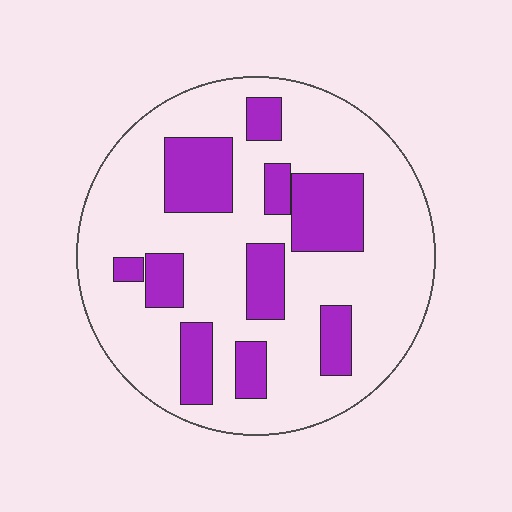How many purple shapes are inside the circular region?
10.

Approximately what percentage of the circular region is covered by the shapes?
Approximately 25%.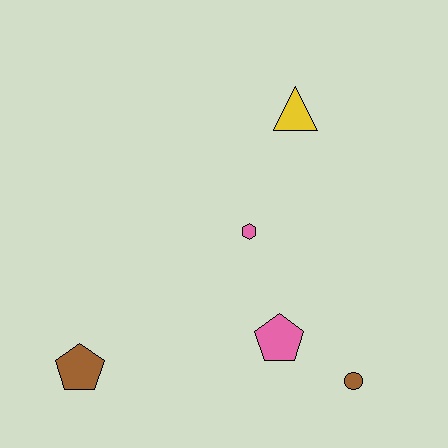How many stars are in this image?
There are no stars.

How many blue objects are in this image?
There are no blue objects.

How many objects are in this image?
There are 5 objects.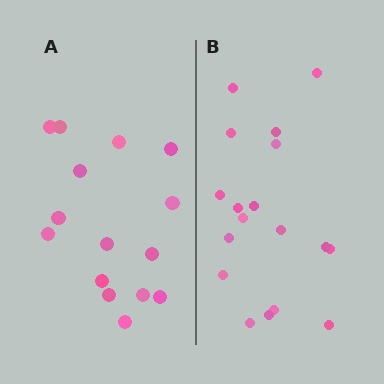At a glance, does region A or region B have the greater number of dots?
Region B (the right region) has more dots.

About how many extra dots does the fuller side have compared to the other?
Region B has just a few more — roughly 2 or 3 more dots than region A.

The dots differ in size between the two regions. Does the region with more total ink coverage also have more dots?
No. Region A has more total ink coverage because its dots are larger, but region B actually contains more individual dots. Total area can be misleading — the number of items is what matters here.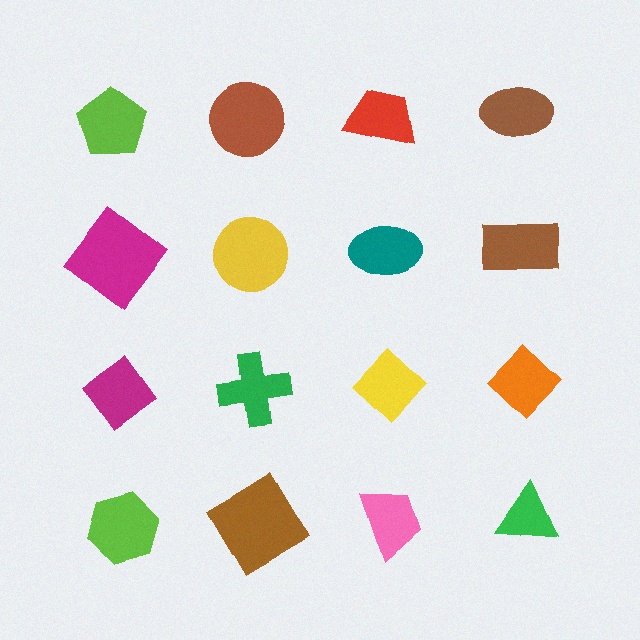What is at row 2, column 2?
A yellow circle.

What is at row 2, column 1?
A magenta diamond.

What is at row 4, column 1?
A lime hexagon.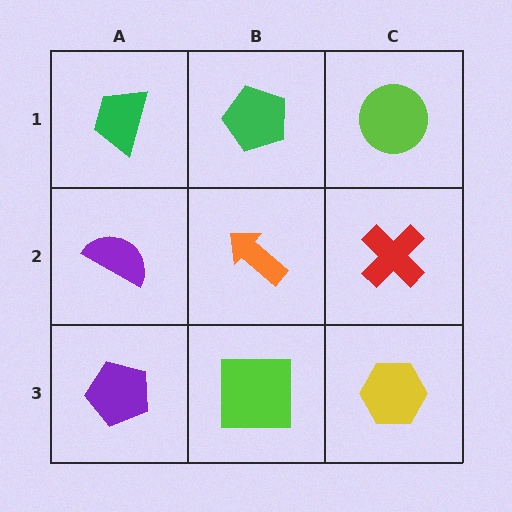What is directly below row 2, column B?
A lime square.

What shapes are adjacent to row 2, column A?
A green trapezoid (row 1, column A), a purple pentagon (row 3, column A), an orange arrow (row 2, column B).